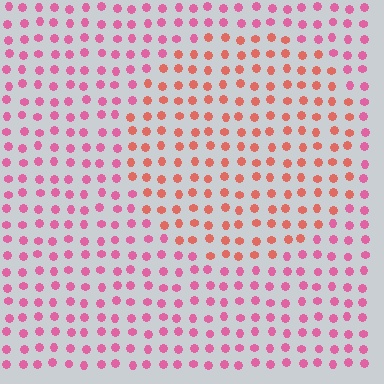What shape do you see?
I see a circle.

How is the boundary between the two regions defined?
The boundary is defined purely by a slight shift in hue (about 35 degrees). Spacing, size, and orientation are identical on both sides.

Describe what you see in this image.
The image is filled with small pink elements in a uniform arrangement. A circle-shaped region is visible where the elements are tinted to a slightly different hue, forming a subtle color boundary.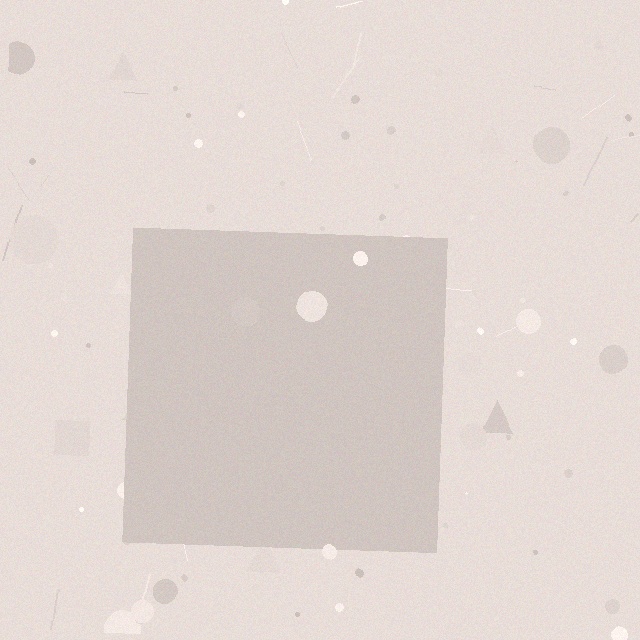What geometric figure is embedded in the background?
A square is embedded in the background.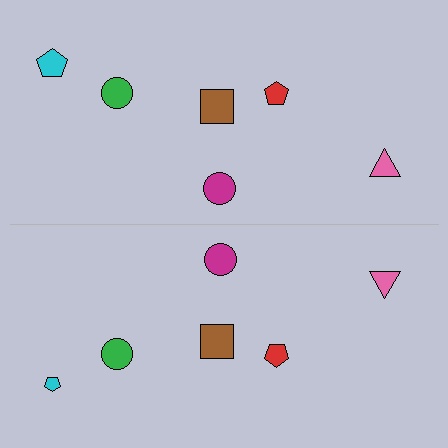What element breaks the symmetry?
The cyan pentagon on the bottom side has a different size than its mirror counterpart.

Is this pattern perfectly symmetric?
No, the pattern is not perfectly symmetric. The cyan pentagon on the bottom side has a different size than its mirror counterpart.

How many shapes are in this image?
There are 12 shapes in this image.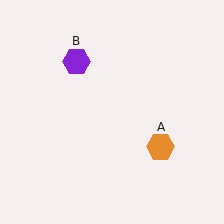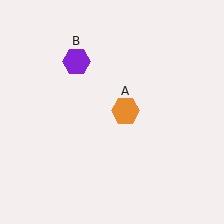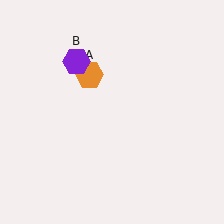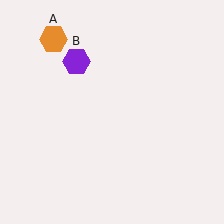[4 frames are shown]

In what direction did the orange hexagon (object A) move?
The orange hexagon (object A) moved up and to the left.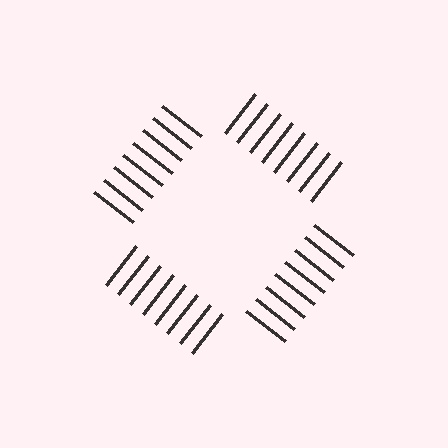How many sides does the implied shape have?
4 sides — the line-ends trace a square.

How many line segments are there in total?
32 — 8 along each of the 4 edges.